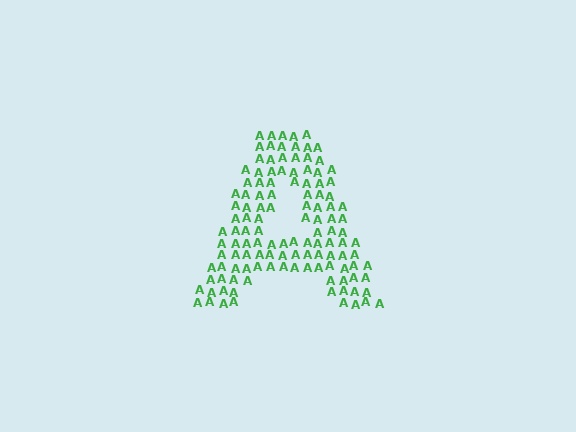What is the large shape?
The large shape is the letter A.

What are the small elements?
The small elements are letter A's.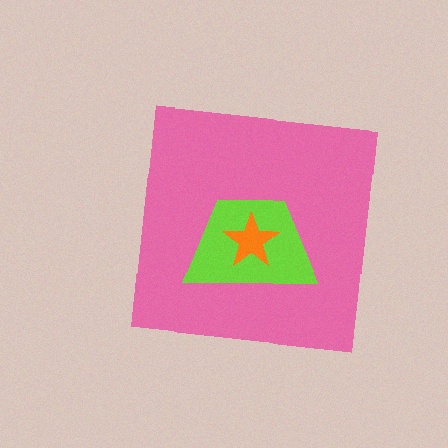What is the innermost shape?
The orange star.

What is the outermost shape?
The pink square.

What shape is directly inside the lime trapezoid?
The orange star.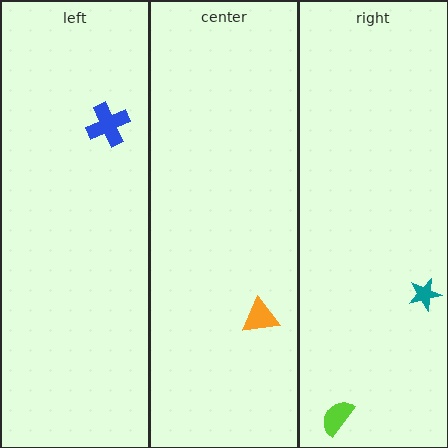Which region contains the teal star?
The right region.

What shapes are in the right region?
The lime semicircle, the teal star.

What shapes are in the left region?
The blue cross.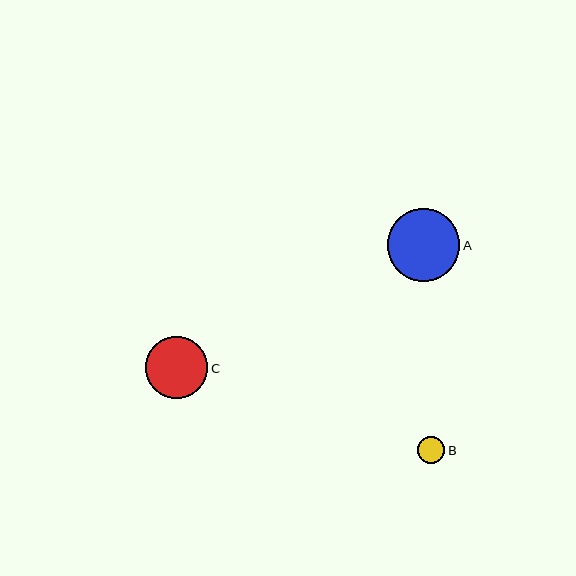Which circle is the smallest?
Circle B is the smallest with a size of approximately 27 pixels.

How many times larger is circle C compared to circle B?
Circle C is approximately 2.3 times the size of circle B.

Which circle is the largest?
Circle A is the largest with a size of approximately 73 pixels.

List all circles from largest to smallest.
From largest to smallest: A, C, B.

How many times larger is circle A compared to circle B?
Circle A is approximately 2.7 times the size of circle B.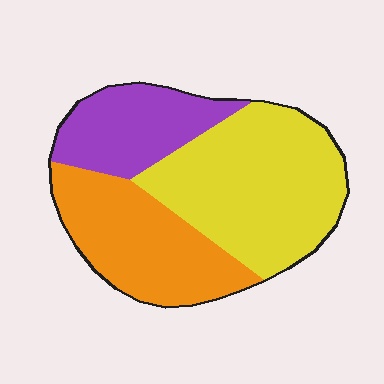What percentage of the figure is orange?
Orange covers around 30% of the figure.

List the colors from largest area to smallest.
From largest to smallest: yellow, orange, purple.